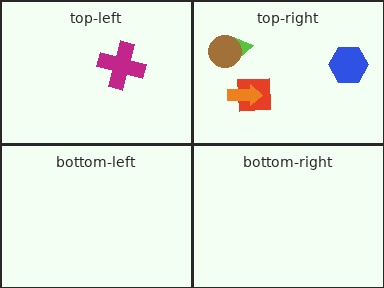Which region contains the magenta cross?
The top-left region.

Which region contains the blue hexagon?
The top-right region.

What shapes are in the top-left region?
The magenta cross.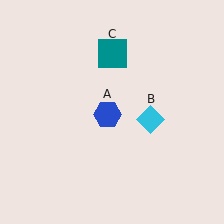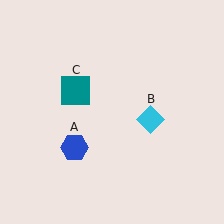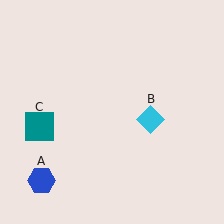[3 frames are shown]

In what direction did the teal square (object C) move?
The teal square (object C) moved down and to the left.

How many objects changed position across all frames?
2 objects changed position: blue hexagon (object A), teal square (object C).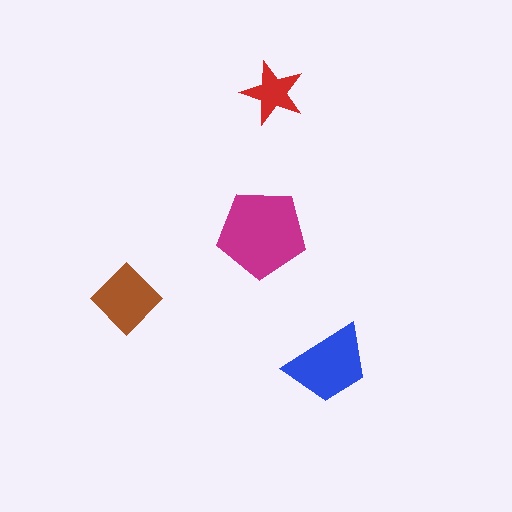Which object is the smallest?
The red star.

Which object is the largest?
The magenta pentagon.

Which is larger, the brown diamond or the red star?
The brown diamond.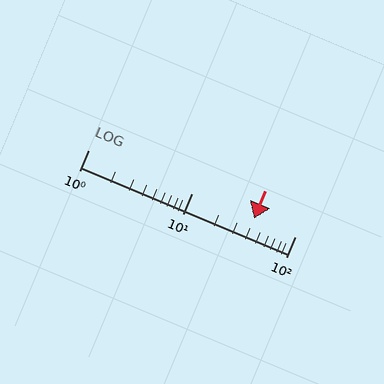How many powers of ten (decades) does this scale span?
The scale spans 2 decades, from 1 to 100.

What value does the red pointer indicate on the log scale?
The pointer indicates approximately 40.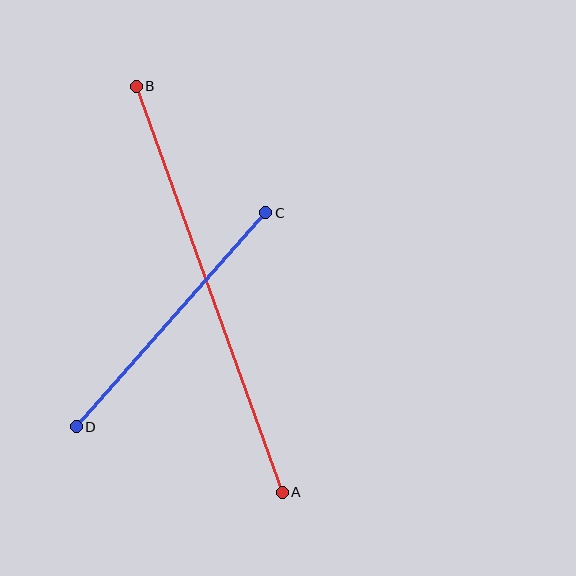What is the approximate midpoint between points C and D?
The midpoint is at approximately (171, 320) pixels.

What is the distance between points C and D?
The distance is approximately 286 pixels.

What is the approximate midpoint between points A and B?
The midpoint is at approximately (209, 289) pixels.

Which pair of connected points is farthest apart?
Points A and B are farthest apart.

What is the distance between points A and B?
The distance is approximately 432 pixels.